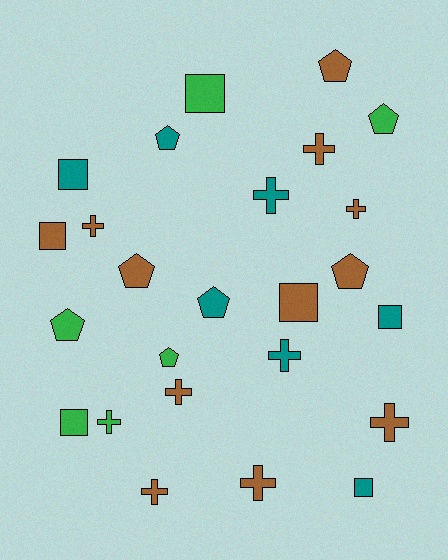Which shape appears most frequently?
Cross, with 10 objects.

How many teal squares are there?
There are 3 teal squares.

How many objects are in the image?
There are 25 objects.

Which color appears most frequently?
Brown, with 12 objects.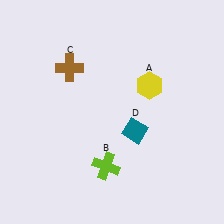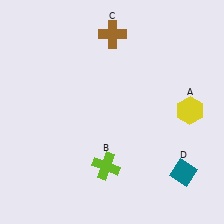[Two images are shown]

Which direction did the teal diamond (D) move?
The teal diamond (D) moved right.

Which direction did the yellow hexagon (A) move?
The yellow hexagon (A) moved right.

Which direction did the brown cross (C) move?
The brown cross (C) moved right.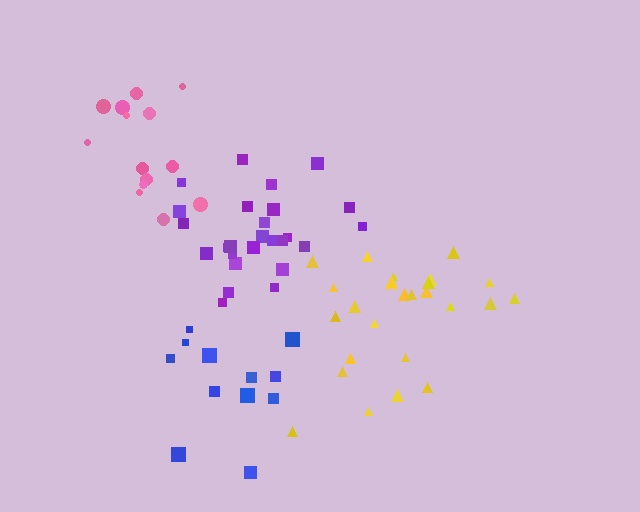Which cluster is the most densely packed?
Purple.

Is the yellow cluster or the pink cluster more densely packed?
Yellow.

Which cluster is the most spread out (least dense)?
Blue.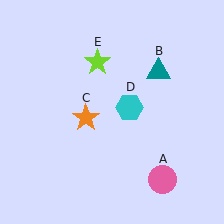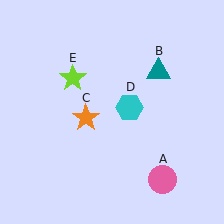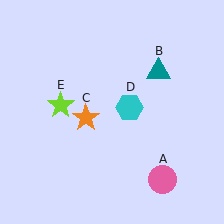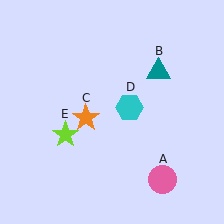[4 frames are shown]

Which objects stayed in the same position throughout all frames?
Pink circle (object A) and teal triangle (object B) and orange star (object C) and cyan hexagon (object D) remained stationary.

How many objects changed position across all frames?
1 object changed position: lime star (object E).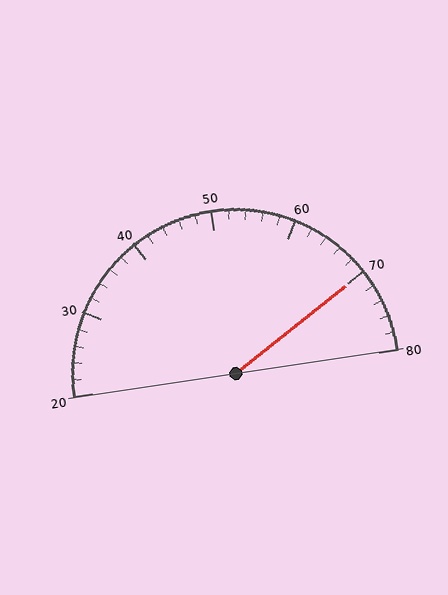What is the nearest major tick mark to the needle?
The nearest major tick mark is 70.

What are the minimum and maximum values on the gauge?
The gauge ranges from 20 to 80.